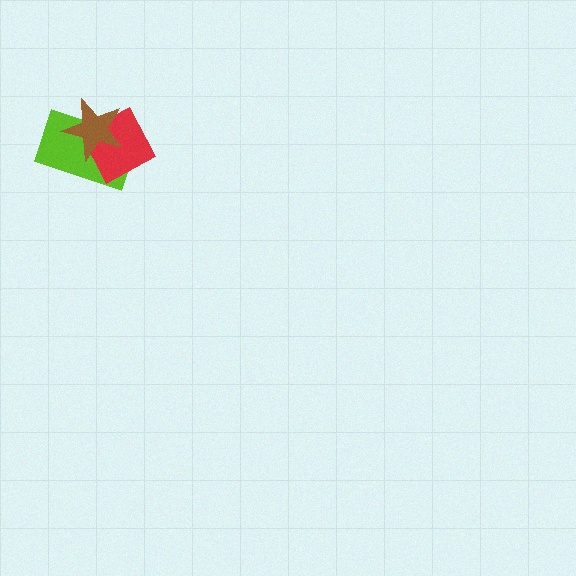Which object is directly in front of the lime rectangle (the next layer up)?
The red diamond is directly in front of the lime rectangle.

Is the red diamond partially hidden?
Yes, it is partially covered by another shape.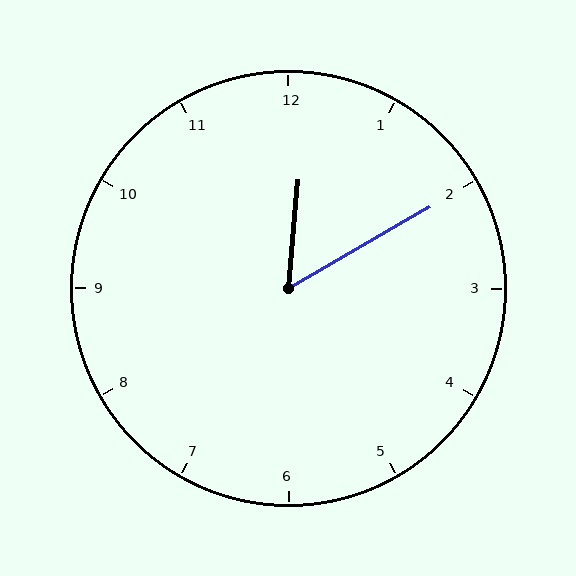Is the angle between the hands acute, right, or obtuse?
It is acute.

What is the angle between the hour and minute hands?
Approximately 55 degrees.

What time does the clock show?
12:10.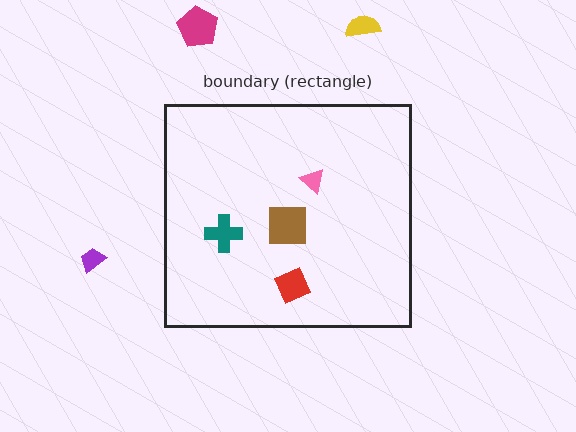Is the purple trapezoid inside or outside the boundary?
Outside.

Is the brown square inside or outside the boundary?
Inside.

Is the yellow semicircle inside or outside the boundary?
Outside.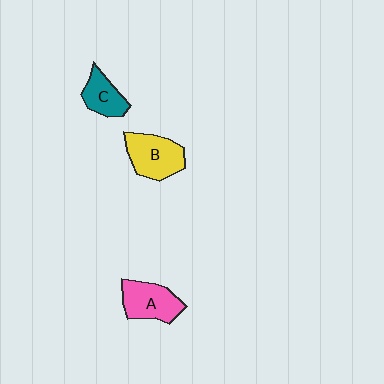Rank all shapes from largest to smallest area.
From largest to smallest: B (yellow), A (pink), C (teal).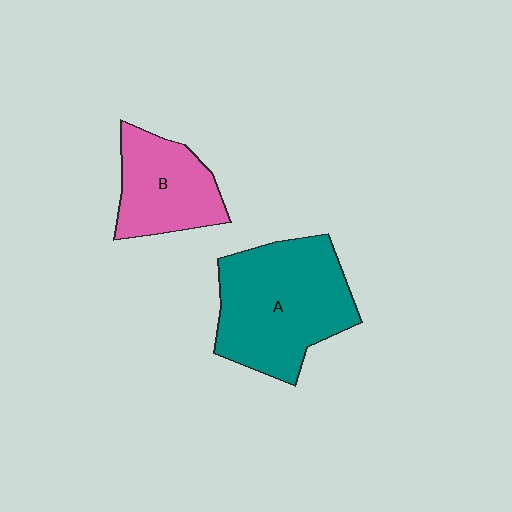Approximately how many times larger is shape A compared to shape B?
Approximately 1.7 times.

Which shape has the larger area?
Shape A (teal).